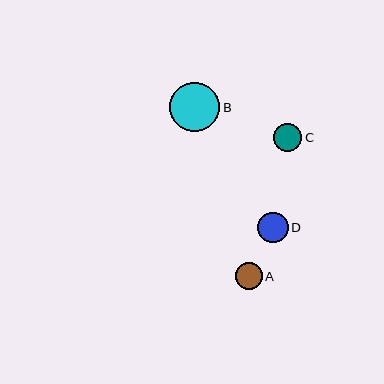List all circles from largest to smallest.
From largest to smallest: B, D, C, A.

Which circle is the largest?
Circle B is the largest with a size of approximately 50 pixels.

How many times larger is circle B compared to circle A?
Circle B is approximately 1.9 times the size of circle A.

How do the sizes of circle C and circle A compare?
Circle C and circle A are approximately the same size.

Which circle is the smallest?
Circle A is the smallest with a size of approximately 27 pixels.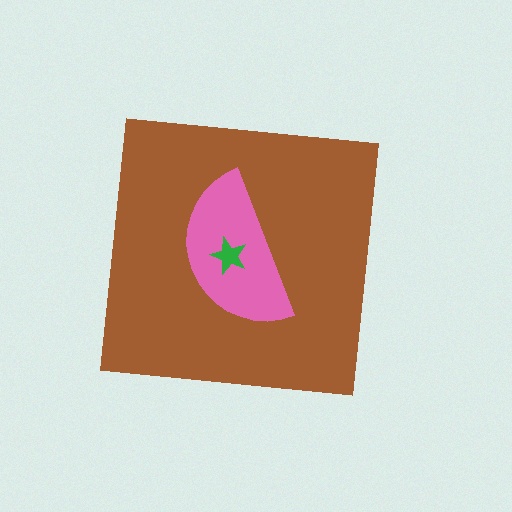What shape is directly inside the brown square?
The pink semicircle.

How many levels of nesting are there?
3.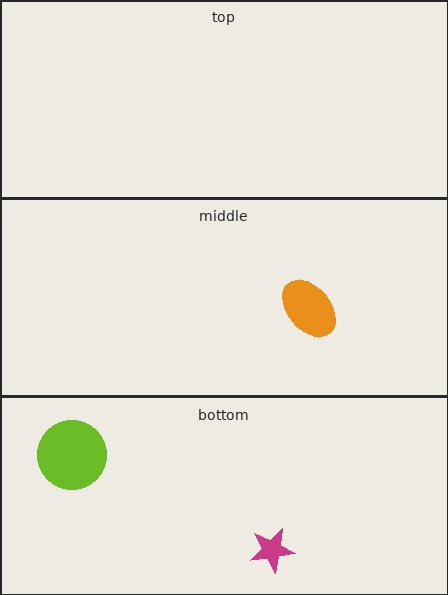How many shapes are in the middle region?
1.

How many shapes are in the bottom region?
2.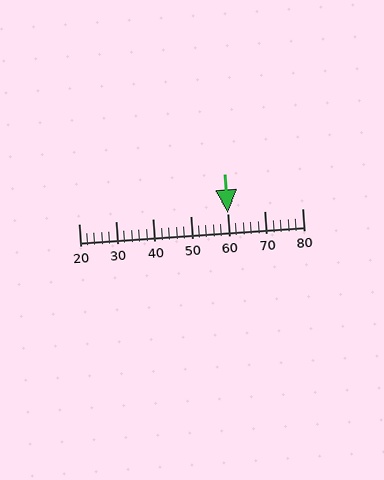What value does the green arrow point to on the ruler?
The green arrow points to approximately 60.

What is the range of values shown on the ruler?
The ruler shows values from 20 to 80.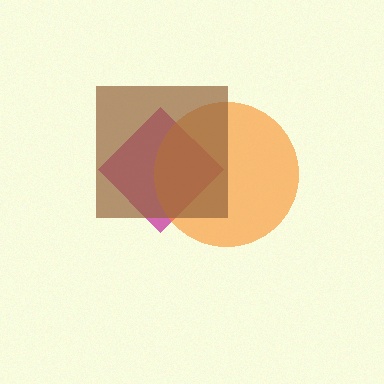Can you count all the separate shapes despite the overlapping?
Yes, there are 3 separate shapes.